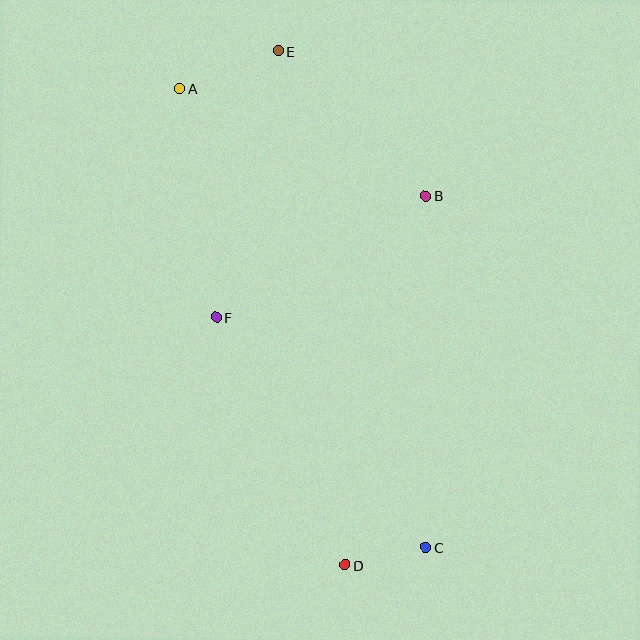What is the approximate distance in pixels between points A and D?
The distance between A and D is approximately 504 pixels.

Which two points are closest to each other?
Points C and D are closest to each other.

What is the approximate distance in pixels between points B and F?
The distance between B and F is approximately 242 pixels.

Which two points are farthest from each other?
Points A and C are farthest from each other.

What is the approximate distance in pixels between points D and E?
The distance between D and E is approximately 518 pixels.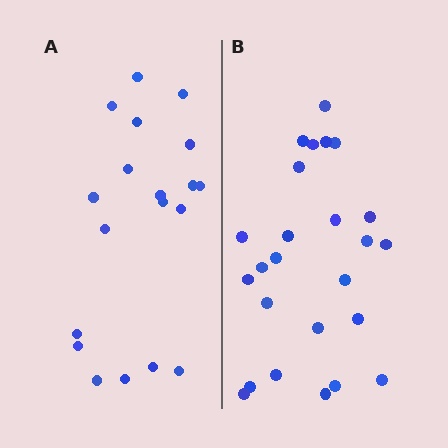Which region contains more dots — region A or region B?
Region B (the right region) has more dots.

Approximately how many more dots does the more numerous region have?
Region B has about 6 more dots than region A.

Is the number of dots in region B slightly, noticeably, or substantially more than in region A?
Region B has noticeably more, but not dramatically so. The ratio is roughly 1.3 to 1.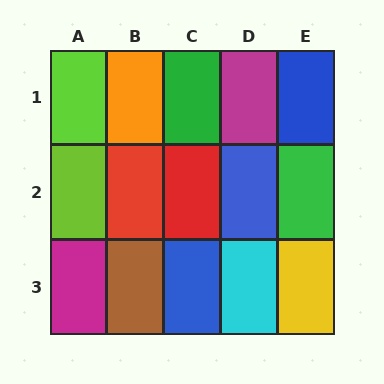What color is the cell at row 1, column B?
Orange.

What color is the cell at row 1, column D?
Magenta.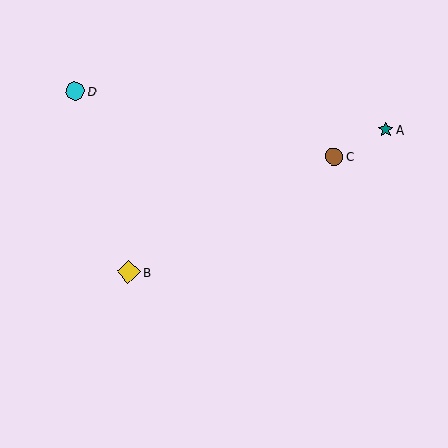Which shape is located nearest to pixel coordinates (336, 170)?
The brown circle (labeled C) at (334, 156) is nearest to that location.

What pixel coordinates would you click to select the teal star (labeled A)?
Click at (386, 129) to select the teal star A.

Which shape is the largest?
The yellow diamond (labeled B) is the largest.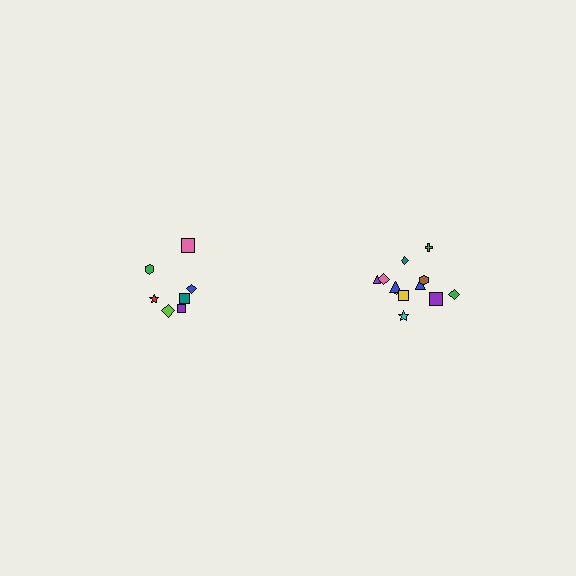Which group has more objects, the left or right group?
The right group.